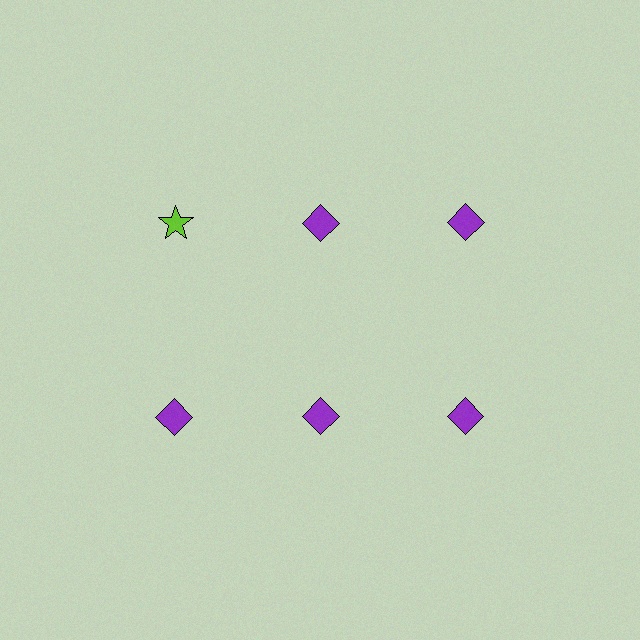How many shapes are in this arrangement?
There are 6 shapes arranged in a grid pattern.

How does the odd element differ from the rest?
It differs in both color (lime instead of purple) and shape (star instead of diamond).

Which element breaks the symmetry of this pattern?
The lime star in the top row, leftmost column breaks the symmetry. All other shapes are purple diamonds.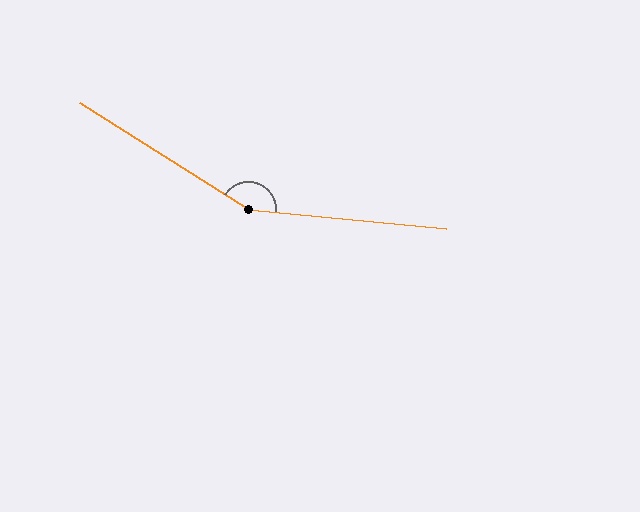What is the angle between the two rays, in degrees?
Approximately 153 degrees.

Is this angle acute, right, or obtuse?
It is obtuse.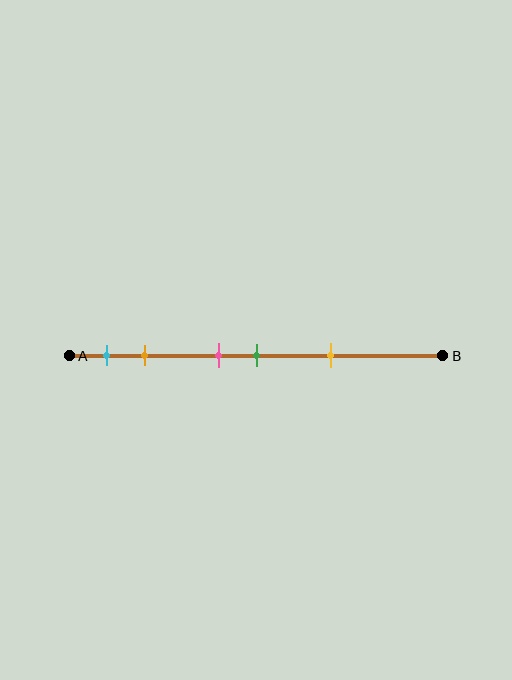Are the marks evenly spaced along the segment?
No, the marks are not evenly spaced.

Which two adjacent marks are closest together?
The pink and green marks are the closest adjacent pair.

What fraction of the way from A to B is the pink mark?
The pink mark is approximately 40% (0.4) of the way from A to B.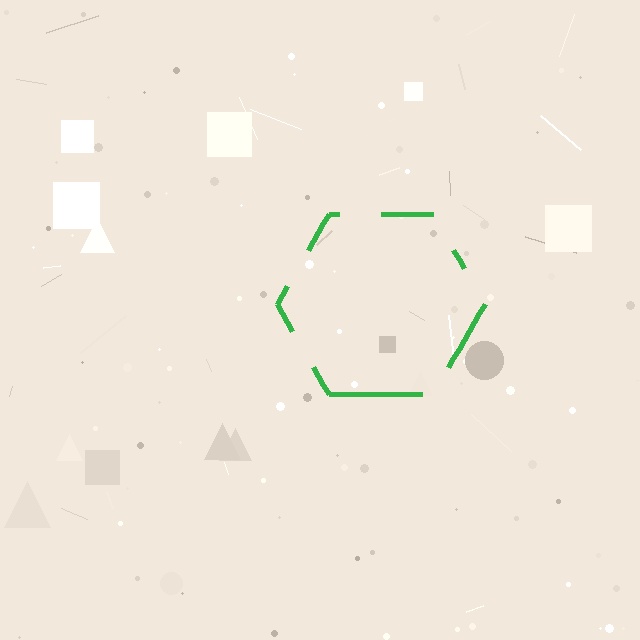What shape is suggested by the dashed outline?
The dashed outline suggests a hexagon.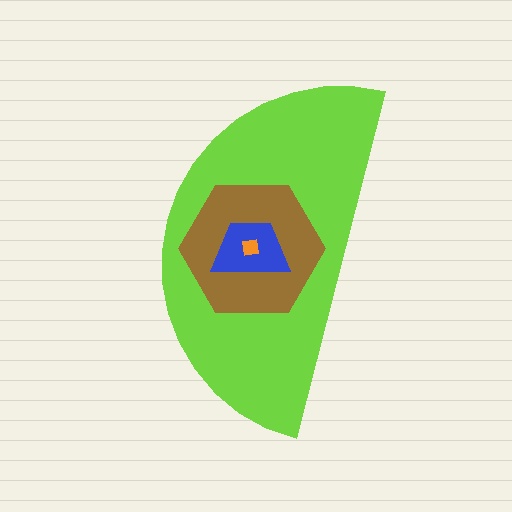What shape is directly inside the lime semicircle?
The brown hexagon.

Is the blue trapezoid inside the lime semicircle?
Yes.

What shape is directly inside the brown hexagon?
The blue trapezoid.